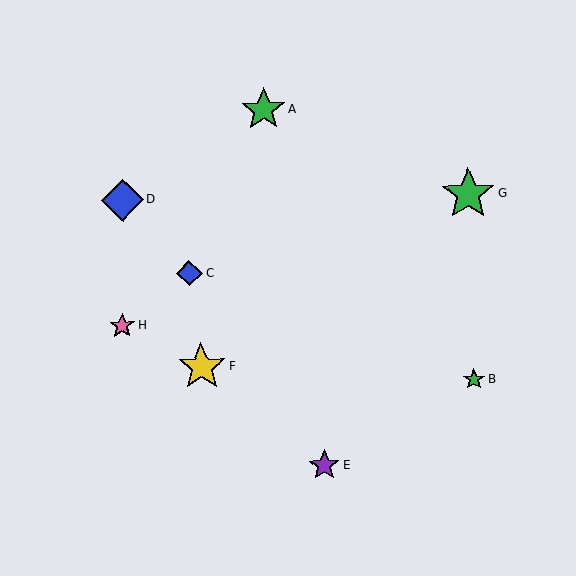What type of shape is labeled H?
Shape H is a pink star.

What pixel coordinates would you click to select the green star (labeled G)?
Click at (468, 194) to select the green star G.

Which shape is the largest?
The green star (labeled G) is the largest.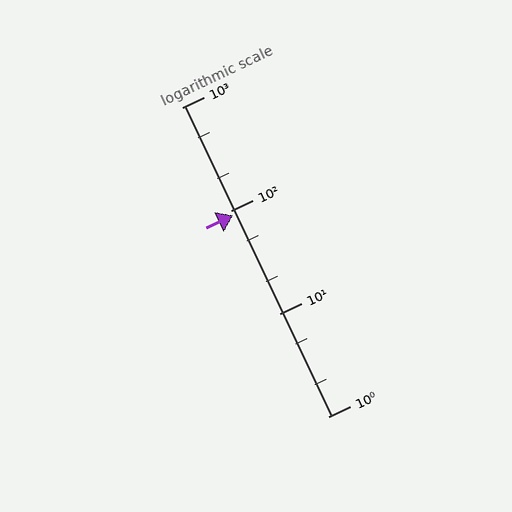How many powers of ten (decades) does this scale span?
The scale spans 3 decades, from 1 to 1000.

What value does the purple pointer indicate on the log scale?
The pointer indicates approximately 89.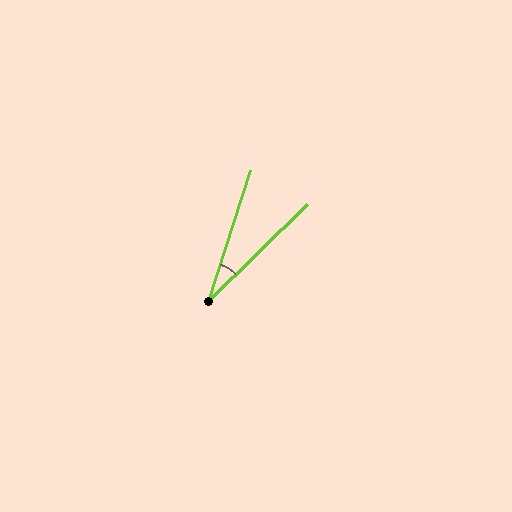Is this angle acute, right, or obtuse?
It is acute.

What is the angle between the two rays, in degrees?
Approximately 28 degrees.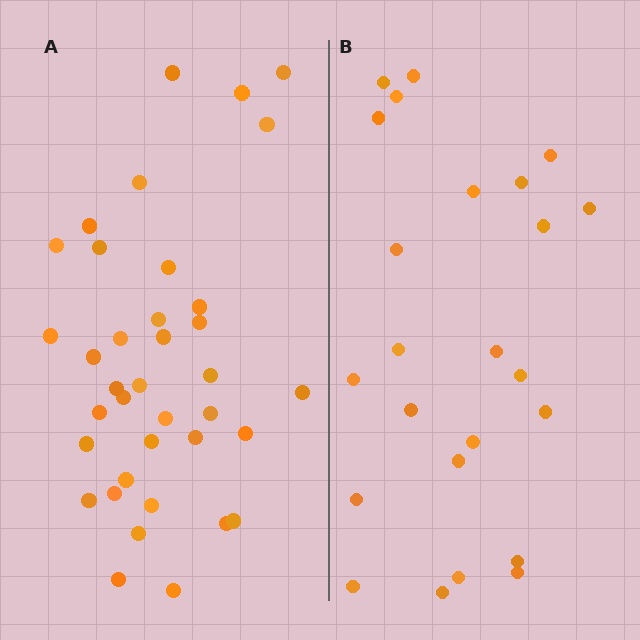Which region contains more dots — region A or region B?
Region A (the left region) has more dots.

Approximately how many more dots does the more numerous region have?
Region A has approximately 15 more dots than region B.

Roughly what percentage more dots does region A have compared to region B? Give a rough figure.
About 55% more.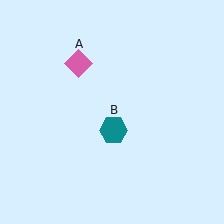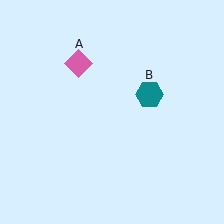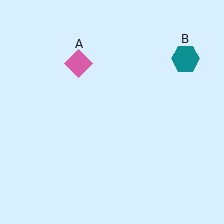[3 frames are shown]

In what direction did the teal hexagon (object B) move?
The teal hexagon (object B) moved up and to the right.